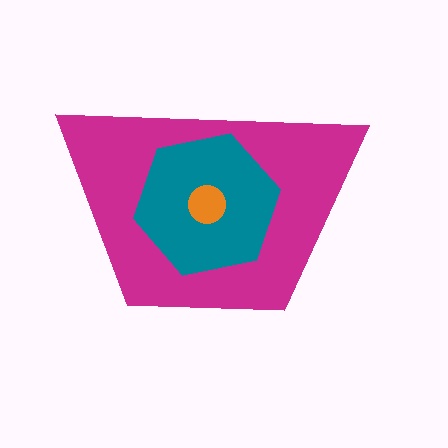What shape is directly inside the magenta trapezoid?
The teal hexagon.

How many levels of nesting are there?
3.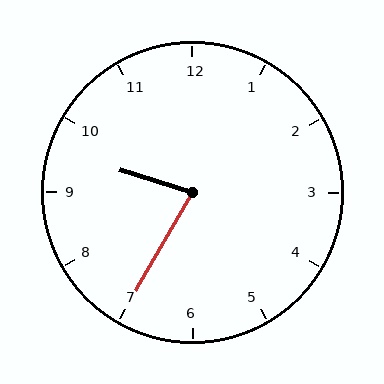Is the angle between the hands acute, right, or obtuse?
It is acute.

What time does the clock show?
9:35.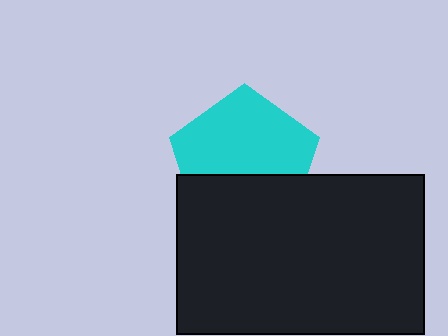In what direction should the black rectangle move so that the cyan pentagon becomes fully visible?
The black rectangle should move down. That is the shortest direction to clear the overlap and leave the cyan pentagon fully visible.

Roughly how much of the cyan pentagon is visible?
About half of it is visible (roughly 61%).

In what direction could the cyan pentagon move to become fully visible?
The cyan pentagon could move up. That would shift it out from behind the black rectangle entirely.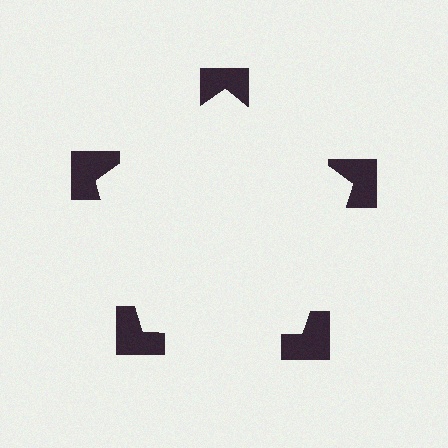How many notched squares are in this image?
There are 5 — one at each vertex of the illusory pentagon.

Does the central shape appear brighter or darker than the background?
It typically appears slightly brighter than the background, even though no actual brightness change is drawn.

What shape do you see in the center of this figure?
An illusory pentagon — its edges are inferred from the aligned wedge cuts in the notched squares, not physically drawn.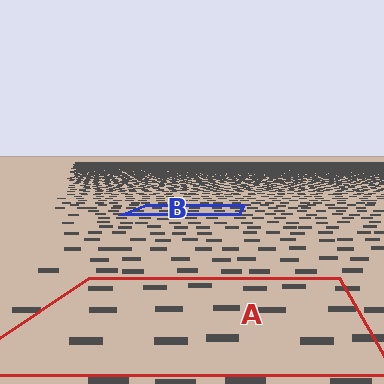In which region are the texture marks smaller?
The texture marks are smaller in region B, because it is farther away.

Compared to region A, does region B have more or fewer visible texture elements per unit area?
Region B has more texture elements per unit area — they are packed more densely because it is farther away.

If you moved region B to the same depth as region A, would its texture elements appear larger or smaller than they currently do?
They would appear larger. At a closer depth, the same texture elements are projected at a bigger on-screen size.